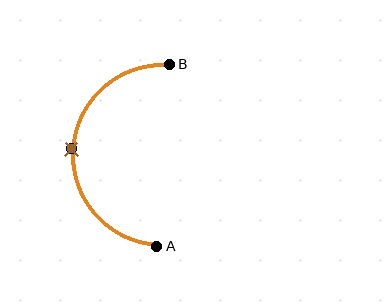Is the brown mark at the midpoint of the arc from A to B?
Yes. The brown mark lies on the arc at equal arc-length from both A and B — it is the arc midpoint.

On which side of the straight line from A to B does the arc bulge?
The arc bulges to the left of the straight line connecting A and B.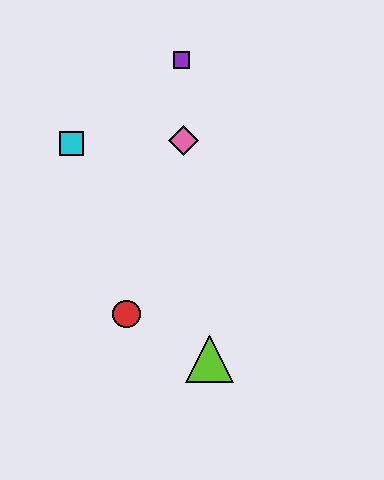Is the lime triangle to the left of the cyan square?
No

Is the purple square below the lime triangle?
No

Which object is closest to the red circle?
The lime triangle is closest to the red circle.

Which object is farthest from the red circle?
The purple square is farthest from the red circle.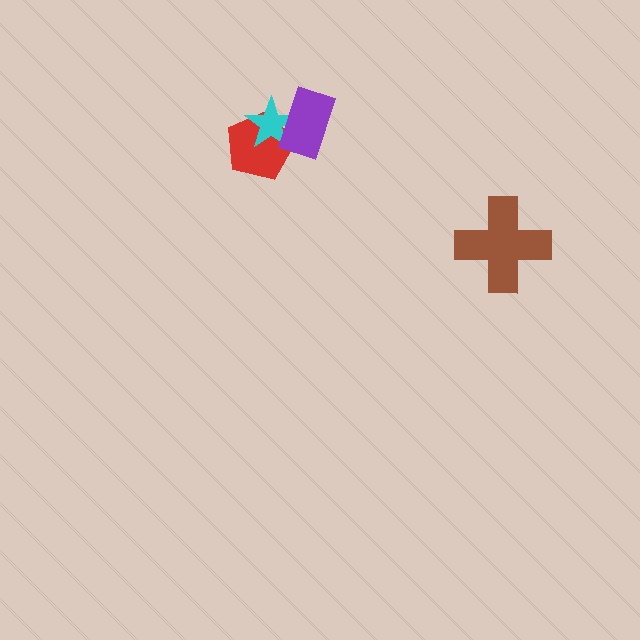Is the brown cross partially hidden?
No, no other shape covers it.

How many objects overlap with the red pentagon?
2 objects overlap with the red pentagon.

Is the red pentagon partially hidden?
Yes, it is partially covered by another shape.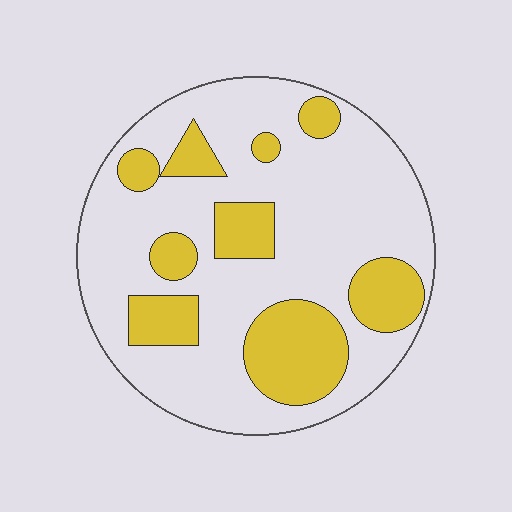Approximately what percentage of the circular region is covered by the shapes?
Approximately 30%.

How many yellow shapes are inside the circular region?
9.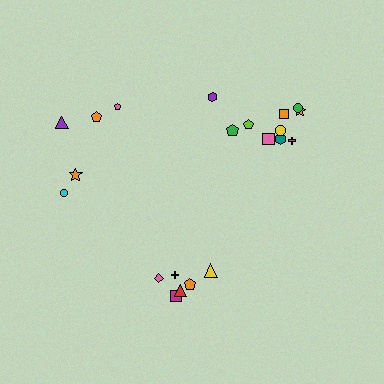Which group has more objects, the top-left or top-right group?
The top-right group.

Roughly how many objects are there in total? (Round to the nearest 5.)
Roughly 20 objects in total.